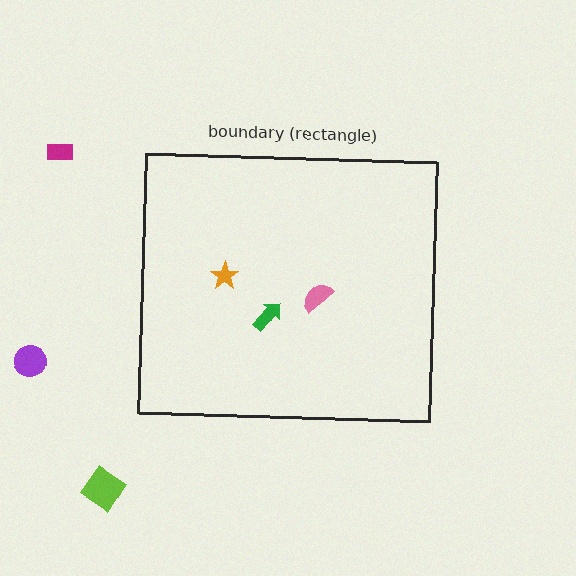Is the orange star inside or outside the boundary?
Inside.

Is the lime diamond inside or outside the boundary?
Outside.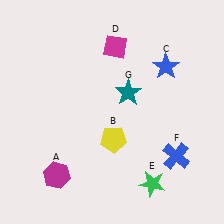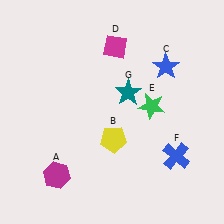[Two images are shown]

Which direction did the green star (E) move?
The green star (E) moved up.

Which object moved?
The green star (E) moved up.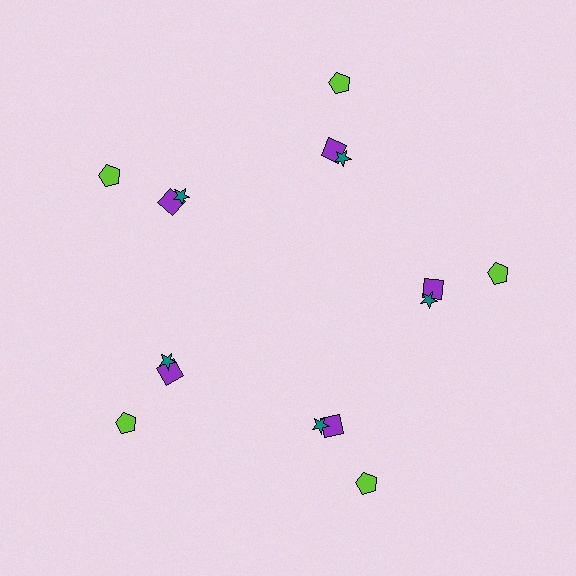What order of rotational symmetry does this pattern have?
This pattern has 5-fold rotational symmetry.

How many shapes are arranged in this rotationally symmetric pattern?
There are 15 shapes, arranged in 5 groups of 3.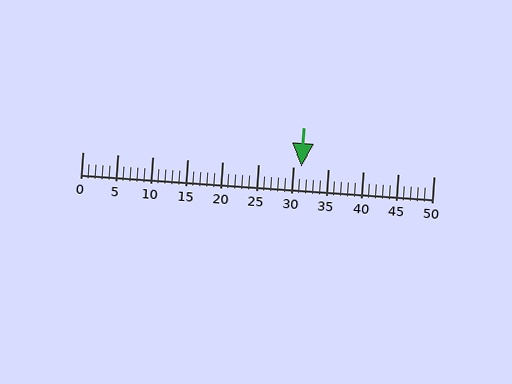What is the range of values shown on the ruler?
The ruler shows values from 0 to 50.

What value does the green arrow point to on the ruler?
The green arrow points to approximately 31.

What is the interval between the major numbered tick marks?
The major tick marks are spaced 5 units apart.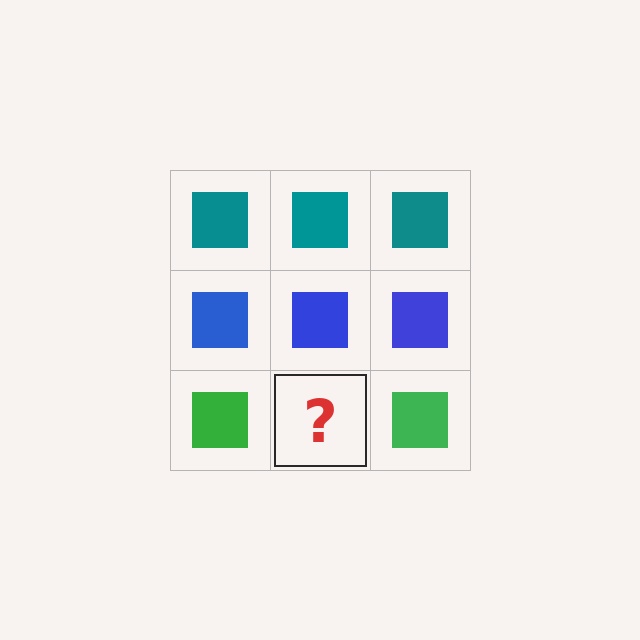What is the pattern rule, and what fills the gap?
The rule is that each row has a consistent color. The gap should be filled with a green square.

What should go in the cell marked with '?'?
The missing cell should contain a green square.